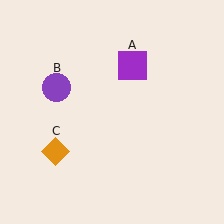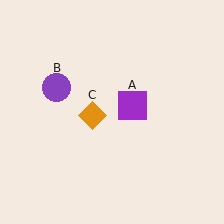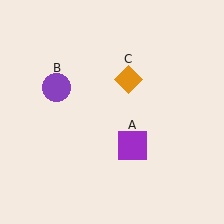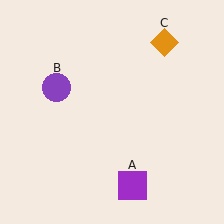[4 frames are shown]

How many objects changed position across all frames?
2 objects changed position: purple square (object A), orange diamond (object C).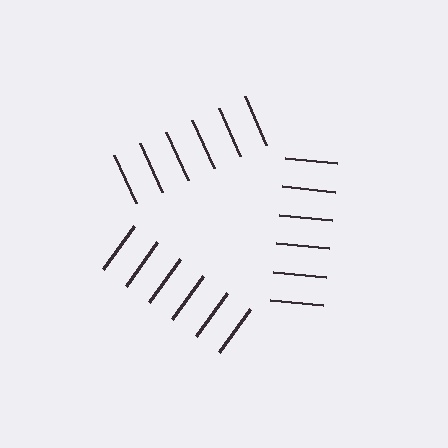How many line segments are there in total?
18 — 6 along each of the 3 edges.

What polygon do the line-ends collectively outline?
An illusory triangle — the line segments terminate on its edges but no continuous stroke is drawn.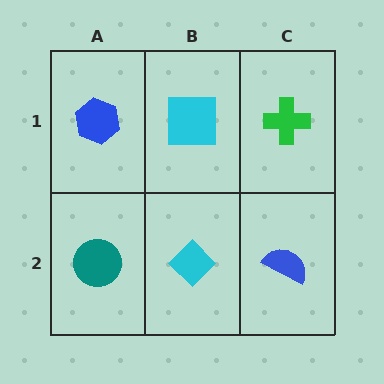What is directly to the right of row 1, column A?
A cyan square.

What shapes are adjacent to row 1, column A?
A teal circle (row 2, column A), a cyan square (row 1, column B).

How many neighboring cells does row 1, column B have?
3.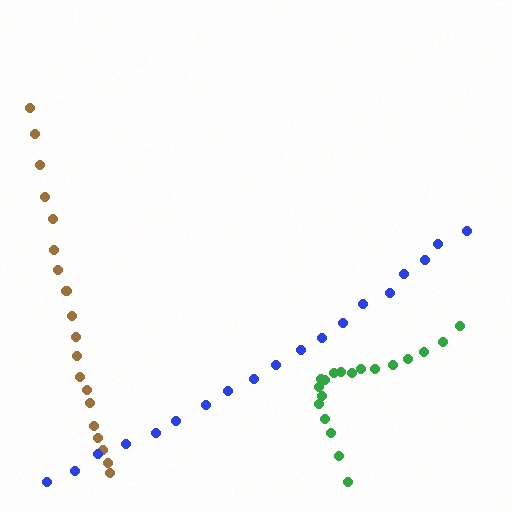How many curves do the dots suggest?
There are 3 distinct paths.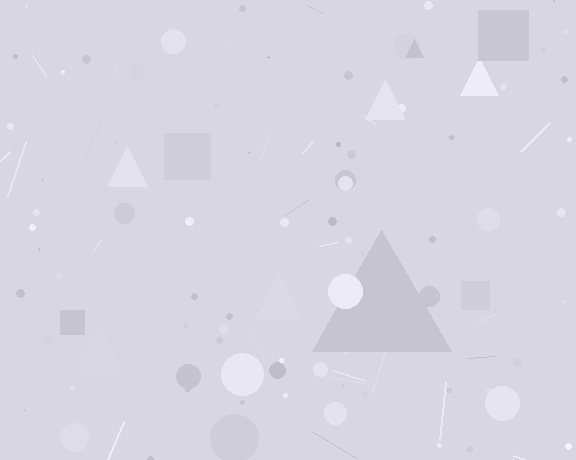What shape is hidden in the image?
A triangle is hidden in the image.